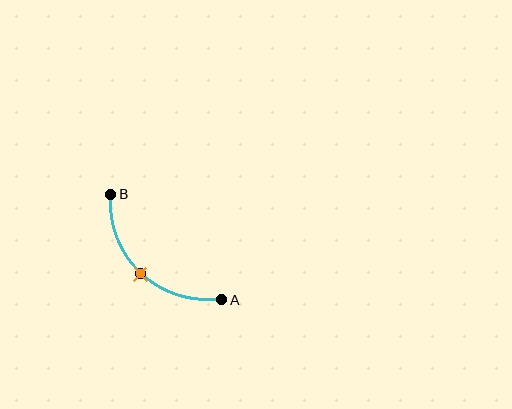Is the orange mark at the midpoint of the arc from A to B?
Yes. The orange mark lies on the arc at equal arc-length from both A and B — it is the arc midpoint.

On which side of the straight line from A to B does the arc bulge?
The arc bulges below and to the left of the straight line connecting A and B.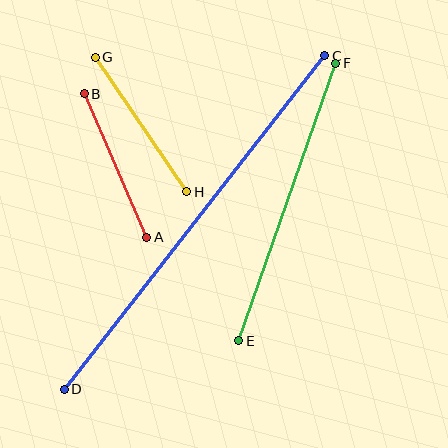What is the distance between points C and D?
The distance is approximately 423 pixels.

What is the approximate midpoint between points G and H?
The midpoint is at approximately (141, 125) pixels.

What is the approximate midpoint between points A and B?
The midpoint is at approximately (116, 165) pixels.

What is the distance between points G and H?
The distance is approximately 162 pixels.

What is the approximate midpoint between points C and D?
The midpoint is at approximately (194, 222) pixels.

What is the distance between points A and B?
The distance is approximately 156 pixels.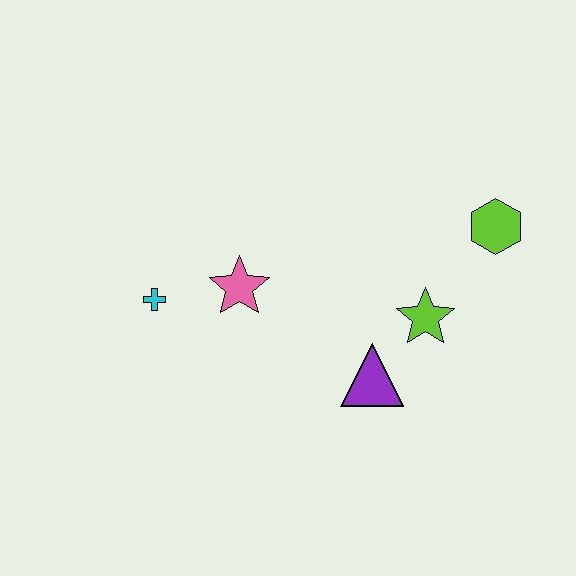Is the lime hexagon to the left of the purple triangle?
No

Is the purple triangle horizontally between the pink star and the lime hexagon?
Yes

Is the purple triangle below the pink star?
Yes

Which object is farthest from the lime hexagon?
The cyan cross is farthest from the lime hexagon.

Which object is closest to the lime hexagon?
The lime star is closest to the lime hexagon.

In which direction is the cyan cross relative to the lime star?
The cyan cross is to the left of the lime star.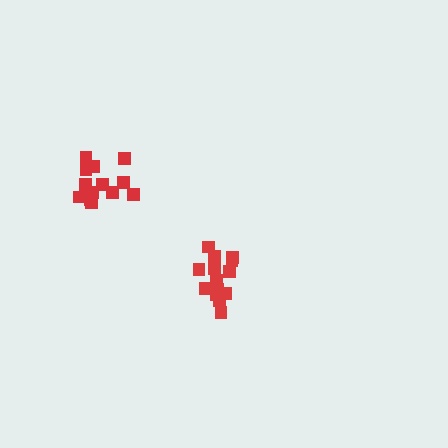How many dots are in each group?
Group 1: 13 dots, Group 2: 14 dots (27 total).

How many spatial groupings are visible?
There are 2 spatial groupings.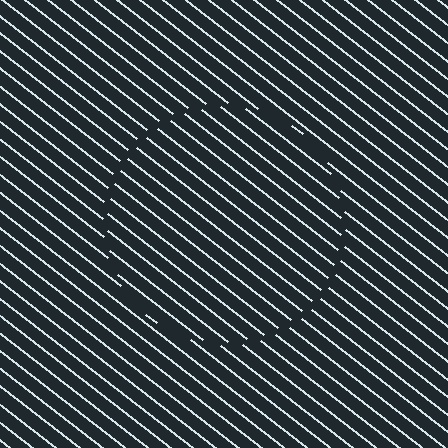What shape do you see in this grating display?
An illusory circle. The interior of the shape contains the same grating, shifted by half a period — the contour is defined by the phase discontinuity where line-ends from the inner and outer gratings abut.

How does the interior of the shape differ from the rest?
The interior of the shape contains the same grating, shifted by half a period — the contour is defined by the phase discontinuity where line-ends from the inner and outer gratings abut.